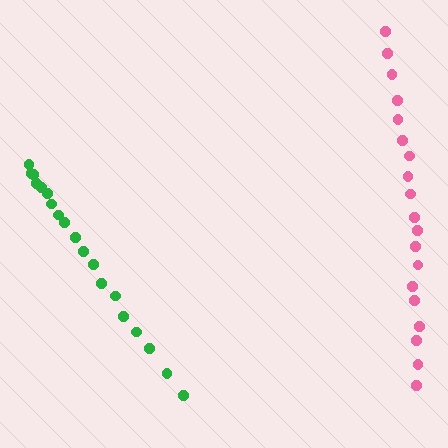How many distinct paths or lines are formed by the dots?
There are 2 distinct paths.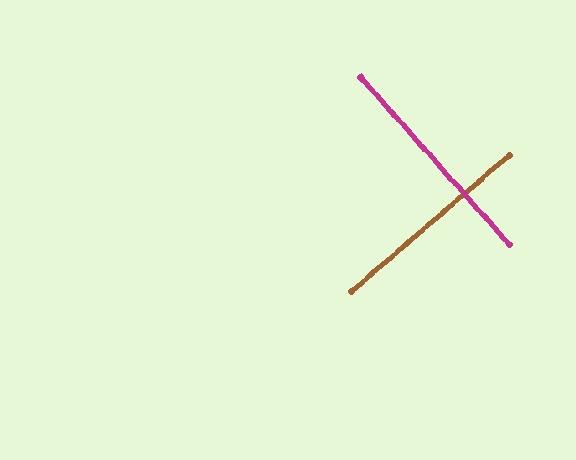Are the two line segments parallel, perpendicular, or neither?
Perpendicular — they meet at approximately 89°.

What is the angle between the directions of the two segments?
Approximately 89 degrees.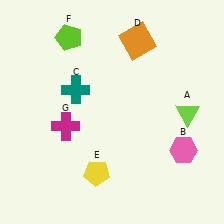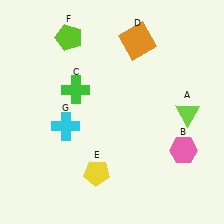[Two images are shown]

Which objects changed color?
C changed from teal to green. G changed from magenta to cyan.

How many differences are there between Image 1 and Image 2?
There are 2 differences between the two images.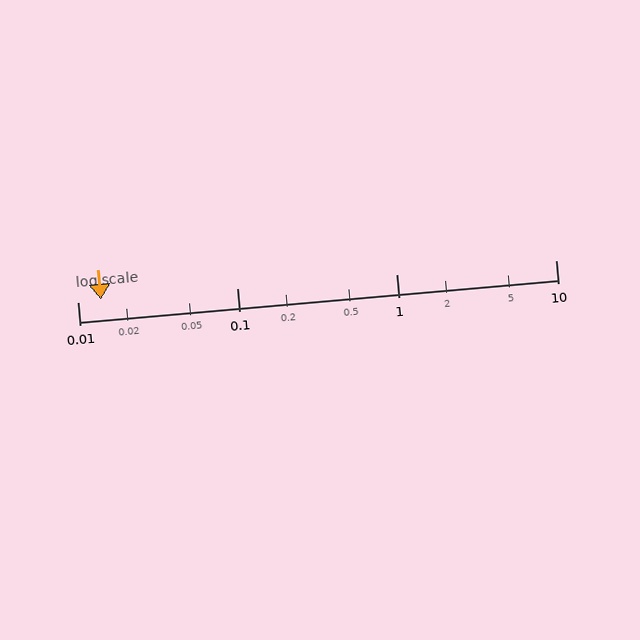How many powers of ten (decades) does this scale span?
The scale spans 3 decades, from 0.01 to 10.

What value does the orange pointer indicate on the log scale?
The pointer indicates approximately 0.014.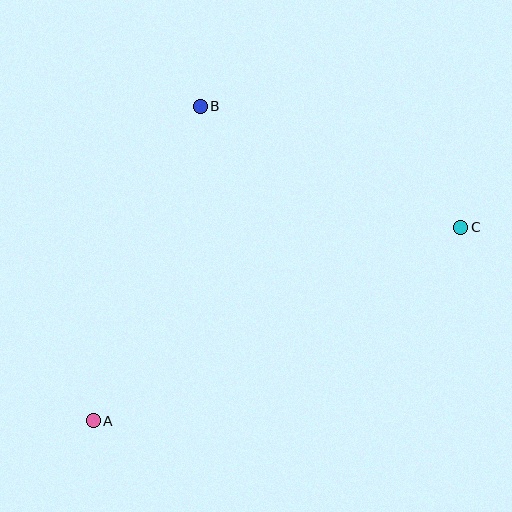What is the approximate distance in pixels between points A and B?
The distance between A and B is approximately 332 pixels.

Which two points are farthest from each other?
Points A and C are farthest from each other.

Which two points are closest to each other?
Points B and C are closest to each other.